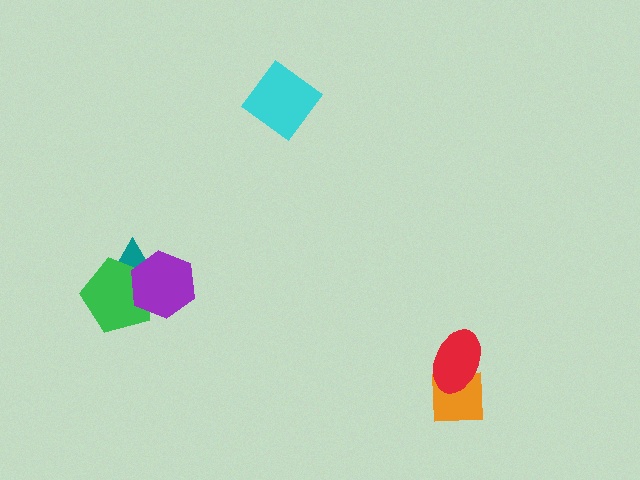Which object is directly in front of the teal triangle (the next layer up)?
The green pentagon is directly in front of the teal triangle.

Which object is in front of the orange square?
The red ellipse is in front of the orange square.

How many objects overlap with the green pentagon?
2 objects overlap with the green pentagon.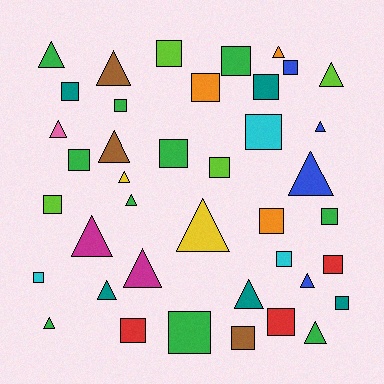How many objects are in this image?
There are 40 objects.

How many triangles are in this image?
There are 18 triangles.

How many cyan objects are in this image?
There are 3 cyan objects.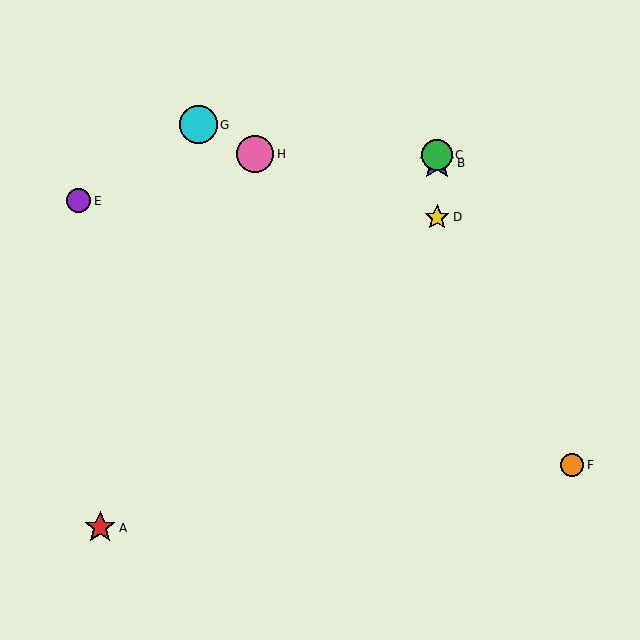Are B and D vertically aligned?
Yes, both are at x≈437.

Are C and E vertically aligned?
No, C is at x≈437 and E is at x≈78.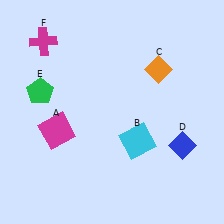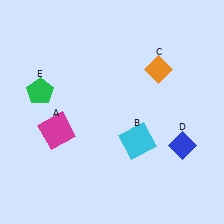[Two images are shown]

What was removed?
The magenta cross (F) was removed in Image 2.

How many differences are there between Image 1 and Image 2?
There is 1 difference between the two images.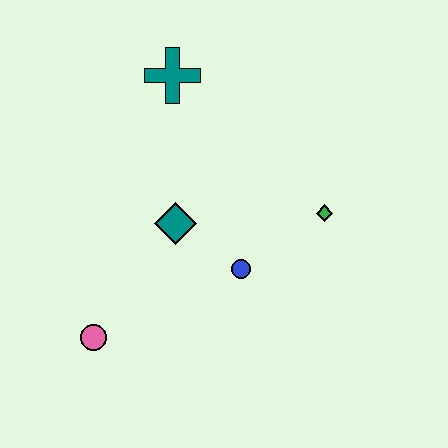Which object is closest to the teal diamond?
The blue circle is closest to the teal diamond.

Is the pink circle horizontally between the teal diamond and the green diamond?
No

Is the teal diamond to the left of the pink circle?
No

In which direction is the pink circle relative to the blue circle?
The pink circle is to the left of the blue circle.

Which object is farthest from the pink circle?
The teal cross is farthest from the pink circle.